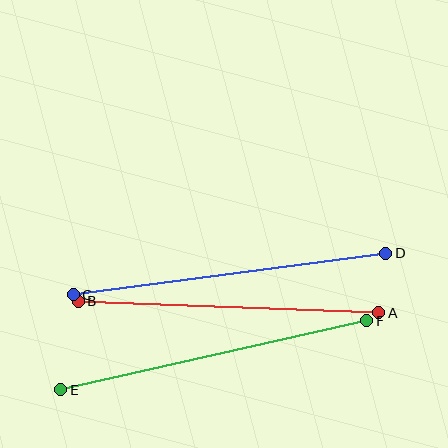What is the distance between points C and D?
The distance is approximately 315 pixels.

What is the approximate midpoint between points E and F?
The midpoint is at approximately (214, 355) pixels.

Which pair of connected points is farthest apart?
Points C and D are farthest apart.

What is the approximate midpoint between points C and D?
The midpoint is at approximately (229, 274) pixels.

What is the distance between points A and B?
The distance is approximately 301 pixels.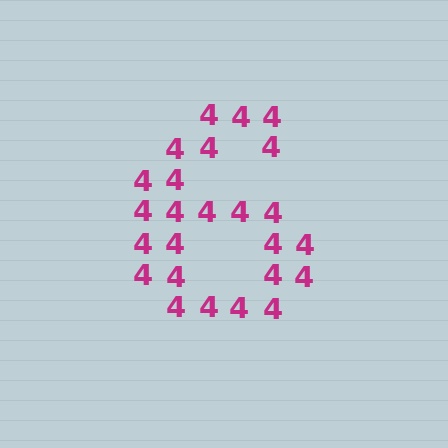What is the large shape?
The large shape is the digit 6.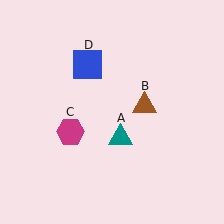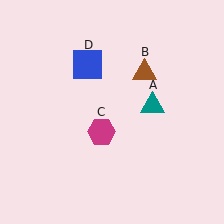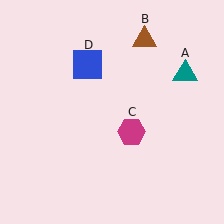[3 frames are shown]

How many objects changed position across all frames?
3 objects changed position: teal triangle (object A), brown triangle (object B), magenta hexagon (object C).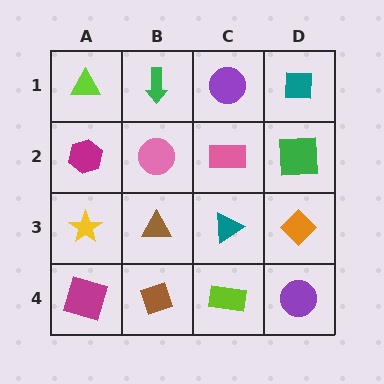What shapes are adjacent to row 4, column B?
A brown triangle (row 3, column B), a magenta square (row 4, column A), a lime rectangle (row 4, column C).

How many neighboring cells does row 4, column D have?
2.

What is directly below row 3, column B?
A brown diamond.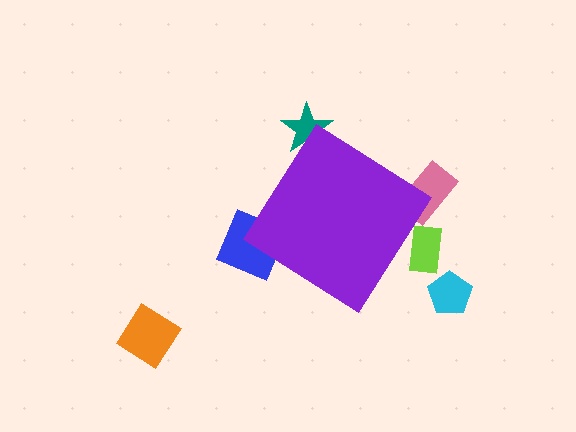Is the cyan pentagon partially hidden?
No, the cyan pentagon is fully visible.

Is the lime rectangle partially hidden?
Yes, the lime rectangle is partially hidden behind the purple diamond.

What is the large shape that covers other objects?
A purple diamond.